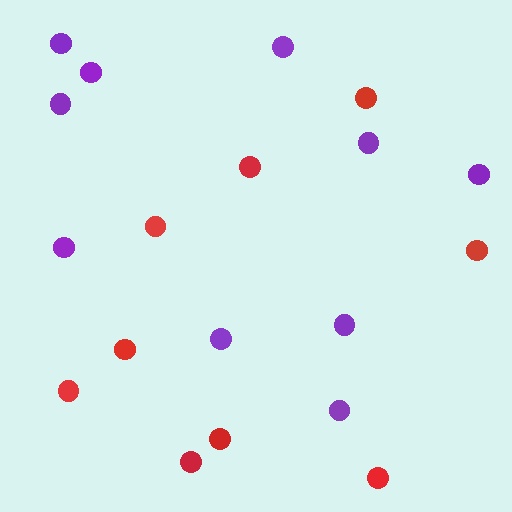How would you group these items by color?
There are 2 groups: one group of red circles (9) and one group of purple circles (10).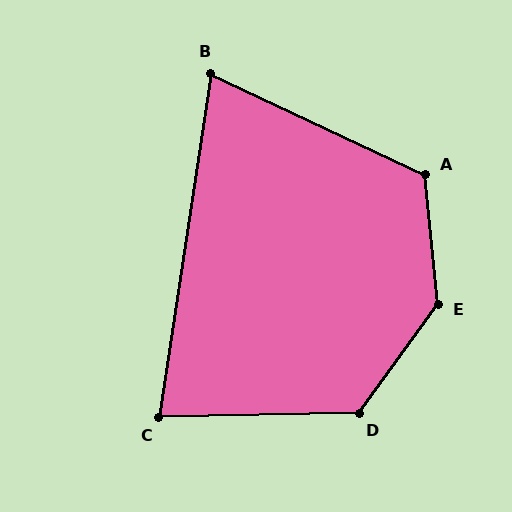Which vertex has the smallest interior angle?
B, at approximately 73 degrees.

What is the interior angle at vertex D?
Approximately 127 degrees (obtuse).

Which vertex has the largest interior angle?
E, at approximately 139 degrees.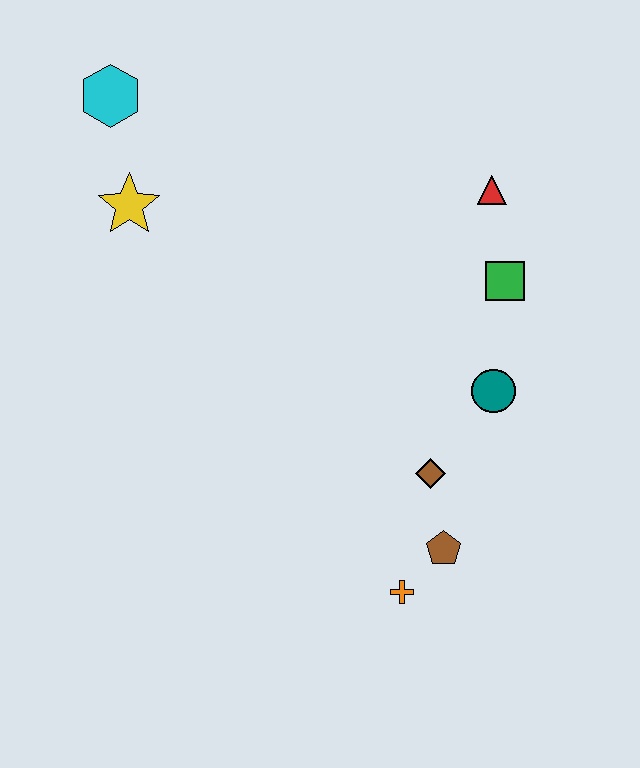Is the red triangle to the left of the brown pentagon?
No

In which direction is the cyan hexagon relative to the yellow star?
The cyan hexagon is above the yellow star.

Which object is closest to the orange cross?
The brown pentagon is closest to the orange cross.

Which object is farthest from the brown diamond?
The cyan hexagon is farthest from the brown diamond.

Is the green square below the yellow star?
Yes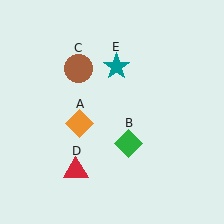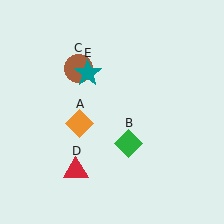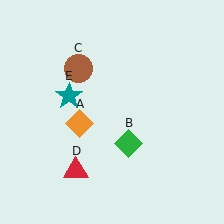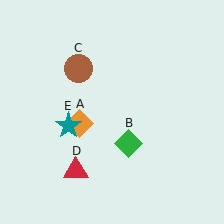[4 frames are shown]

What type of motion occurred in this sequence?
The teal star (object E) rotated counterclockwise around the center of the scene.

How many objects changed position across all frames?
1 object changed position: teal star (object E).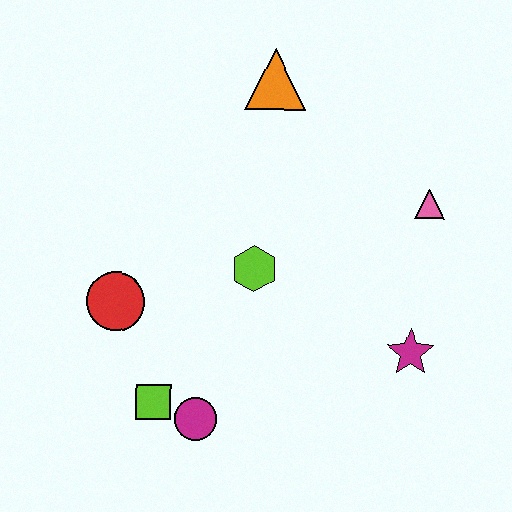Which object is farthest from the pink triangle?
The lime square is farthest from the pink triangle.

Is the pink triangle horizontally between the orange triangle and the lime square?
No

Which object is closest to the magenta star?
The pink triangle is closest to the magenta star.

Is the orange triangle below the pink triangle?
No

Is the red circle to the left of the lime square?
Yes